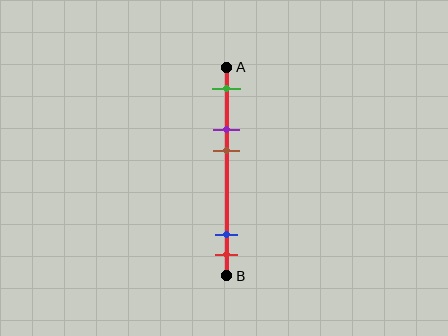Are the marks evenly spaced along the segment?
No, the marks are not evenly spaced.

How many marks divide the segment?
There are 5 marks dividing the segment.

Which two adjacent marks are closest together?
The blue and red marks are the closest adjacent pair.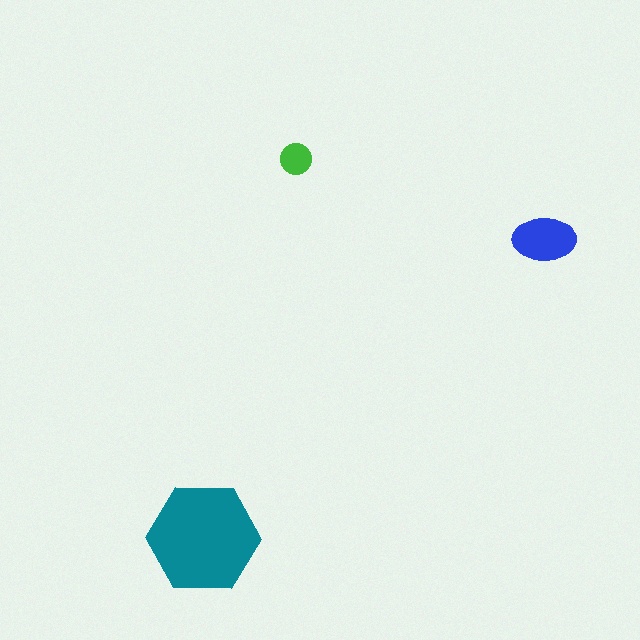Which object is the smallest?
The green circle.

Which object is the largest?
The teal hexagon.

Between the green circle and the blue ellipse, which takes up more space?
The blue ellipse.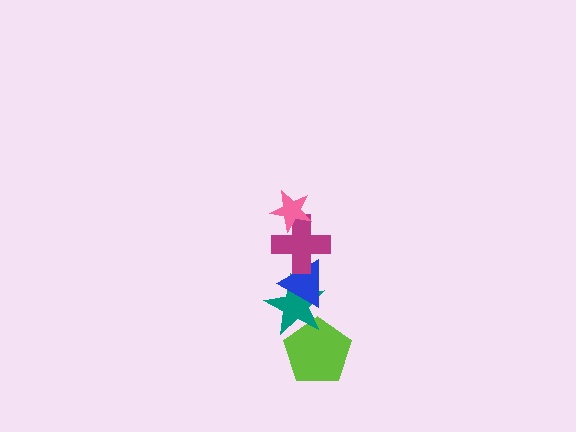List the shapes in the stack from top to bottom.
From top to bottom: the pink star, the magenta cross, the blue triangle, the teal star, the lime pentagon.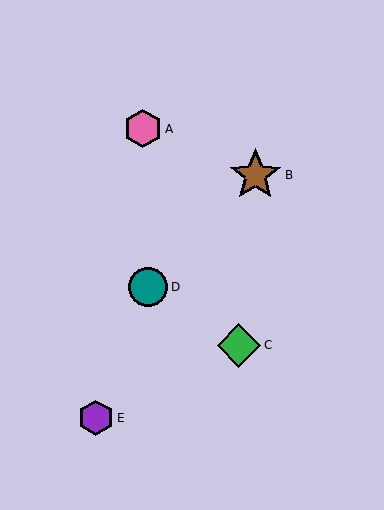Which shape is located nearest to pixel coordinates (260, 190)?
The brown star (labeled B) at (255, 175) is nearest to that location.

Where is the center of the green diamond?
The center of the green diamond is at (239, 345).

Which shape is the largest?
The brown star (labeled B) is the largest.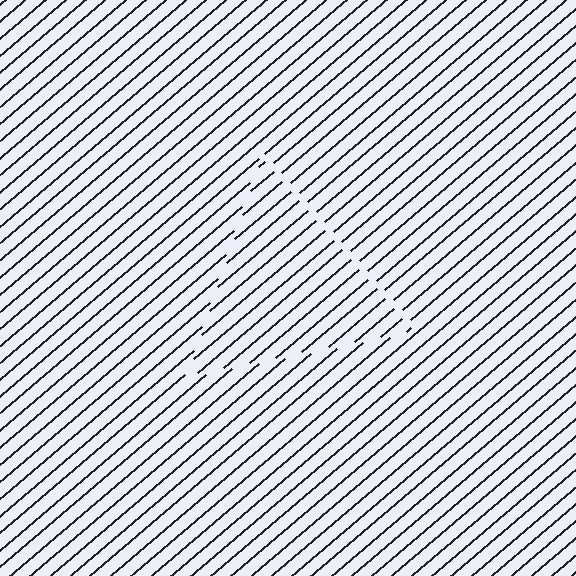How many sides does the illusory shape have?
3 sides — the line-ends trace a triangle.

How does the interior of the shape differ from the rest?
The interior of the shape contains the same grating, shifted by half a period — the contour is defined by the phase discontinuity where line-ends from the inner and outer gratings abut.